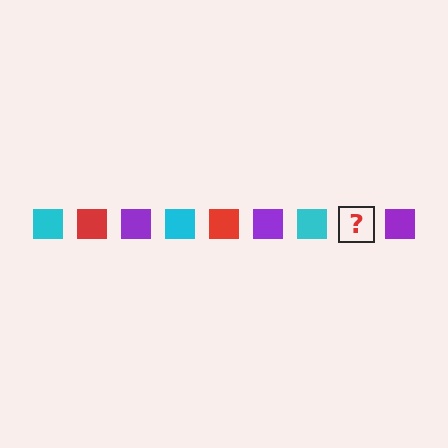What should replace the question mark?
The question mark should be replaced with a red square.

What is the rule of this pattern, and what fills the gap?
The rule is that the pattern cycles through cyan, red, purple squares. The gap should be filled with a red square.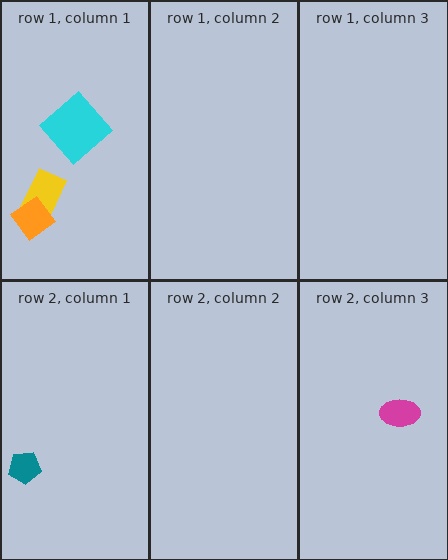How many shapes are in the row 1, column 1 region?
3.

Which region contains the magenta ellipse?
The row 2, column 3 region.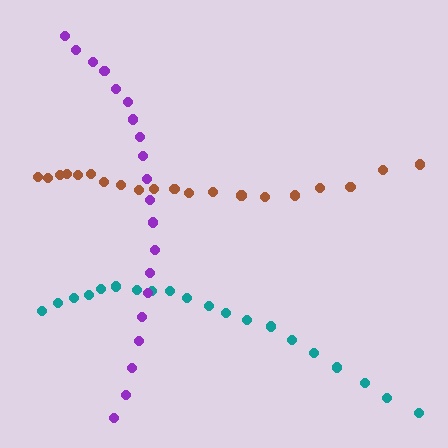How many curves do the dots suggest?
There are 3 distinct paths.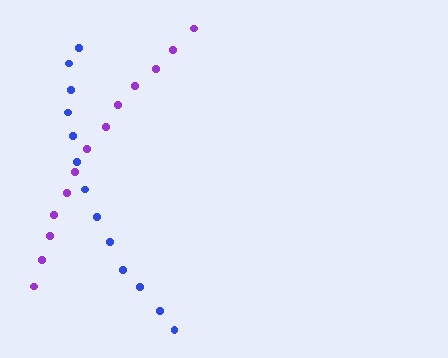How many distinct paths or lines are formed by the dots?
There are 2 distinct paths.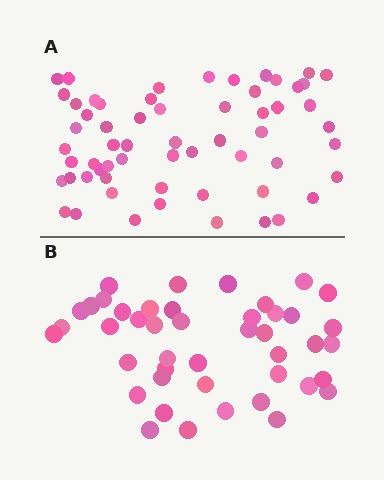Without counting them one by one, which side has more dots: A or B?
Region A (the top region) has more dots.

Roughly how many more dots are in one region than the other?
Region A has approximately 15 more dots than region B.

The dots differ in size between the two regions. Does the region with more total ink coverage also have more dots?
No. Region B has more total ink coverage because its dots are larger, but region A actually contains more individual dots. Total area can be misleading — the number of items is what matters here.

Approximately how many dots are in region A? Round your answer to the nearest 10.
About 60 dots.